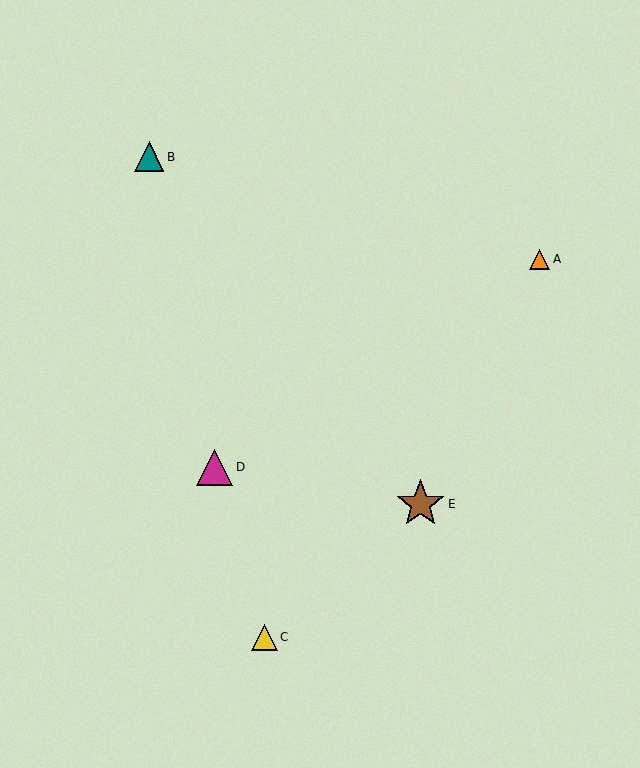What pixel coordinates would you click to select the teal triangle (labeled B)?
Click at (149, 157) to select the teal triangle B.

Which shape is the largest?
The brown star (labeled E) is the largest.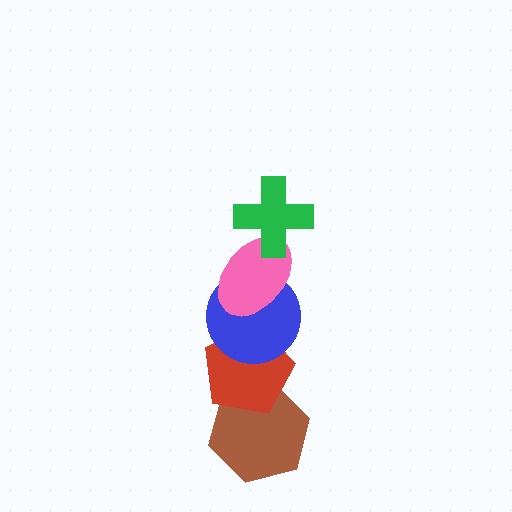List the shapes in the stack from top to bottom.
From top to bottom: the green cross, the pink ellipse, the blue circle, the red pentagon, the brown hexagon.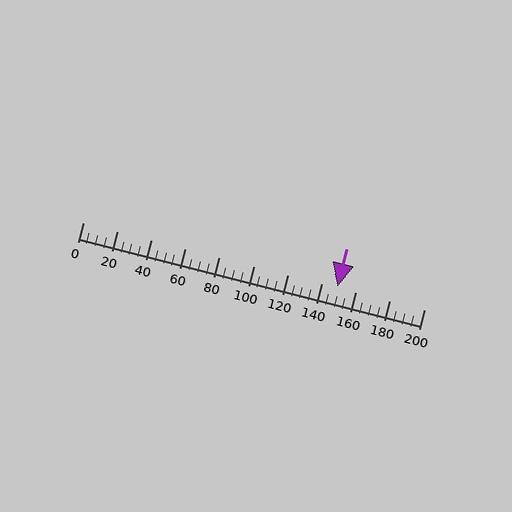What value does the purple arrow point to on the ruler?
The purple arrow points to approximately 149.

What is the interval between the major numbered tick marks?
The major tick marks are spaced 20 units apart.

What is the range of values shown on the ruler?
The ruler shows values from 0 to 200.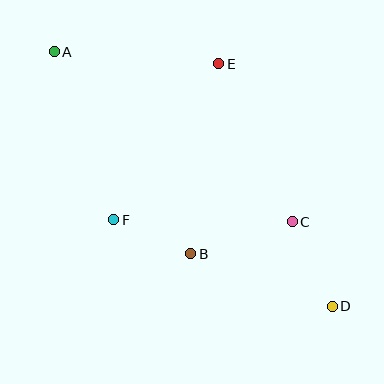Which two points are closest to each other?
Points B and F are closest to each other.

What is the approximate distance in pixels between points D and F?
The distance between D and F is approximately 235 pixels.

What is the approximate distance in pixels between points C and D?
The distance between C and D is approximately 93 pixels.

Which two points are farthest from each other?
Points A and D are farthest from each other.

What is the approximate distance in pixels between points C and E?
The distance between C and E is approximately 174 pixels.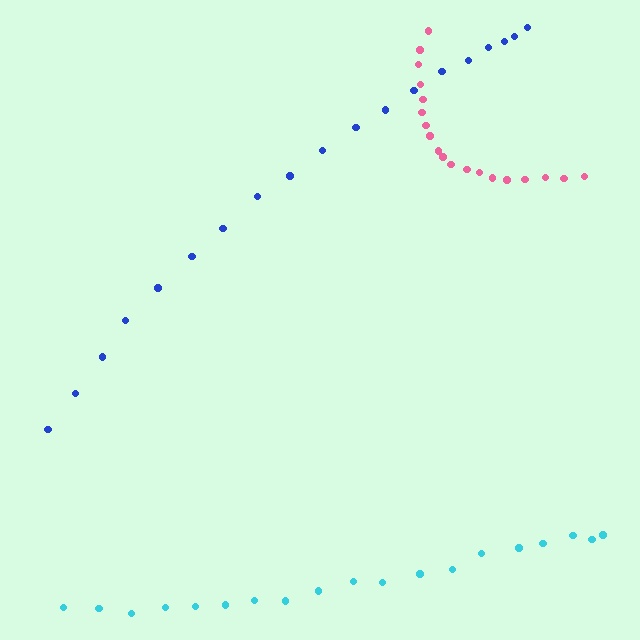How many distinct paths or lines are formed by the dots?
There are 3 distinct paths.